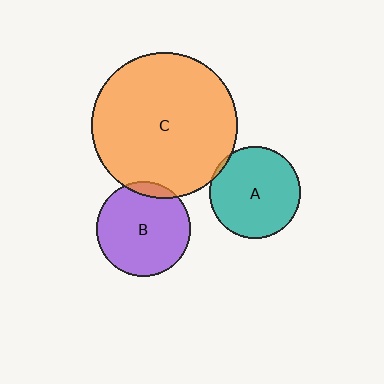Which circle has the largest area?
Circle C (orange).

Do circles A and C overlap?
Yes.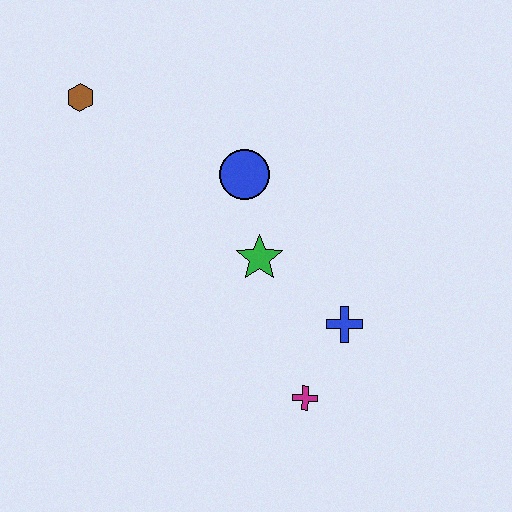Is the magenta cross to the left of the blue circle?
No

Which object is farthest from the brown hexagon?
The magenta cross is farthest from the brown hexagon.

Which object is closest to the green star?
The blue circle is closest to the green star.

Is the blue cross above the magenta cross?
Yes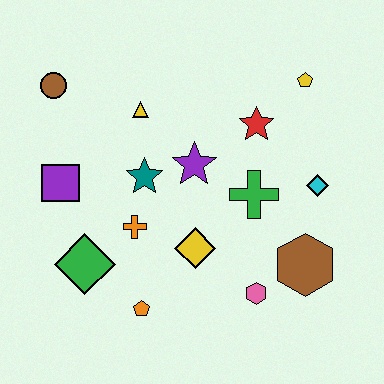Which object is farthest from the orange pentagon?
The yellow pentagon is farthest from the orange pentagon.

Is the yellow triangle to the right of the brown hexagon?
No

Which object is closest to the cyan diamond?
The green cross is closest to the cyan diamond.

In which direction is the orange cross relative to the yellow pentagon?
The orange cross is to the left of the yellow pentagon.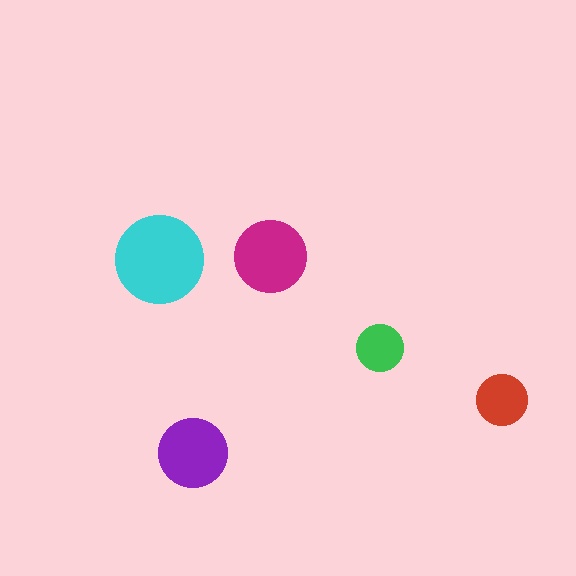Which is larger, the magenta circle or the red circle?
The magenta one.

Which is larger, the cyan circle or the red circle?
The cyan one.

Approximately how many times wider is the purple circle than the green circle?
About 1.5 times wider.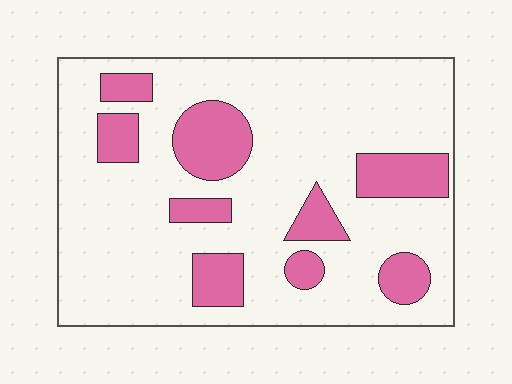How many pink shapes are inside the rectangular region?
9.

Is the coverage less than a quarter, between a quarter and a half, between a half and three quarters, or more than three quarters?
Less than a quarter.